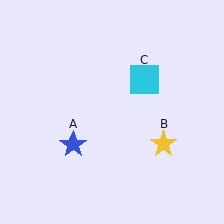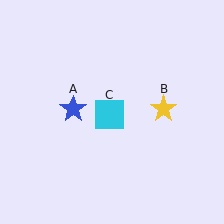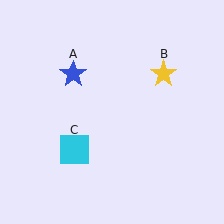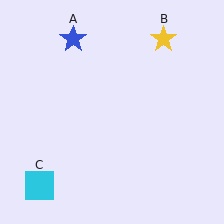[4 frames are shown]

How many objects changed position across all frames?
3 objects changed position: blue star (object A), yellow star (object B), cyan square (object C).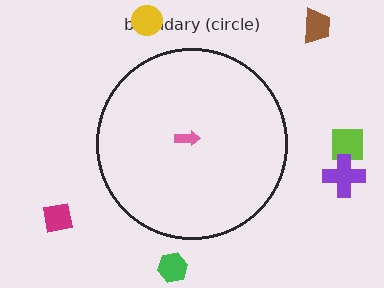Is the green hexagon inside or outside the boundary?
Outside.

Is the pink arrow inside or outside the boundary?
Inside.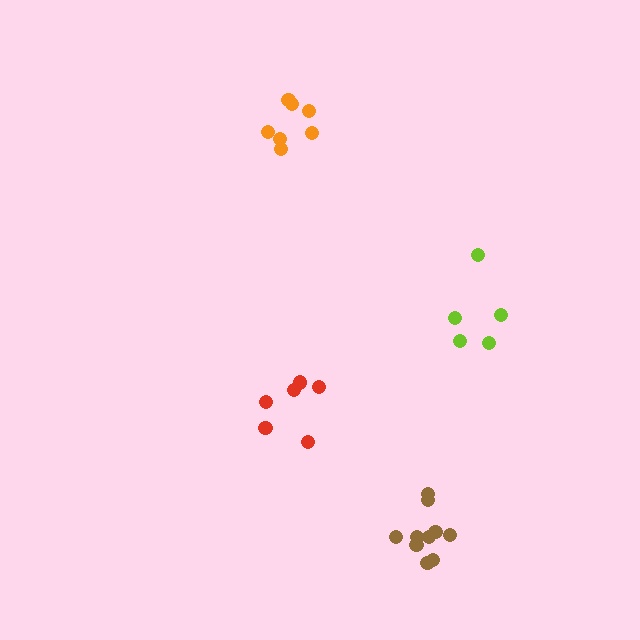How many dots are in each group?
Group 1: 7 dots, Group 2: 6 dots, Group 3: 5 dots, Group 4: 10 dots (28 total).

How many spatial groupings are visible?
There are 4 spatial groupings.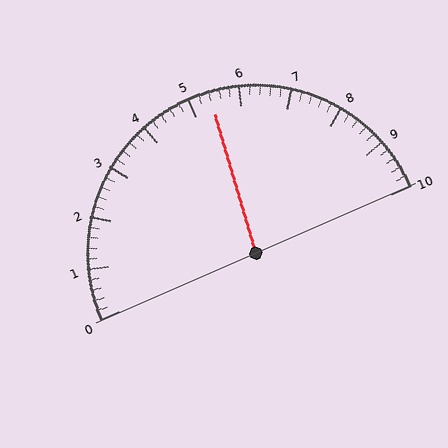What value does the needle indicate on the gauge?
The needle indicates approximately 5.4.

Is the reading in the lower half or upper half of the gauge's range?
The reading is in the upper half of the range (0 to 10).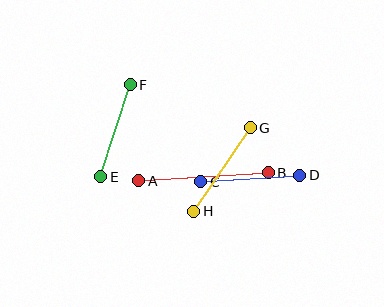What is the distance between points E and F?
The distance is approximately 96 pixels.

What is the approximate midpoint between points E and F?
The midpoint is at approximately (115, 131) pixels.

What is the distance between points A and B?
The distance is approximately 130 pixels.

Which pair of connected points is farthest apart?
Points A and B are farthest apart.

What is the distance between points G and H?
The distance is approximately 101 pixels.